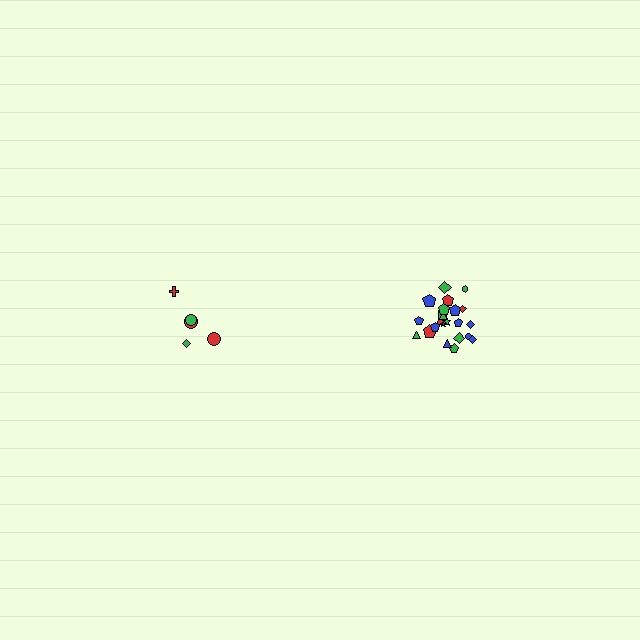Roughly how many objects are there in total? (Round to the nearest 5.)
Roughly 30 objects in total.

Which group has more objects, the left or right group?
The right group.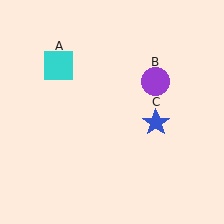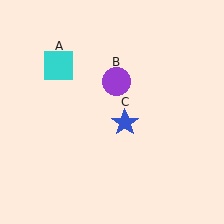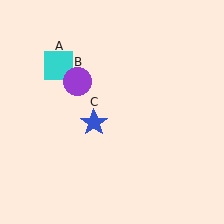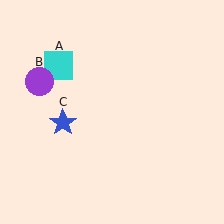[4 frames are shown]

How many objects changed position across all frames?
2 objects changed position: purple circle (object B), blue star (object C).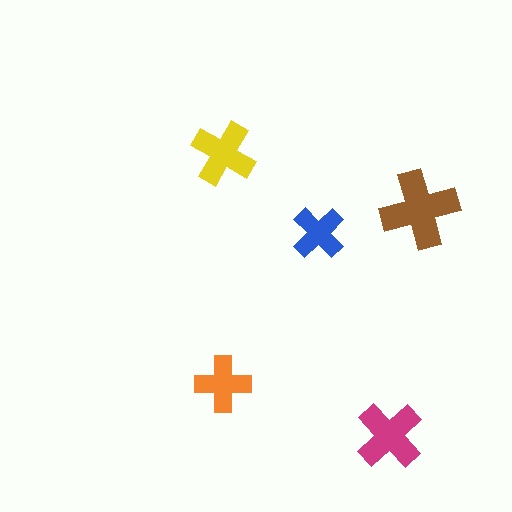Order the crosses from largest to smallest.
the brown one, the magenta one, the yellow one, the orange one, the blue one.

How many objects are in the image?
There are 5 objects in the image.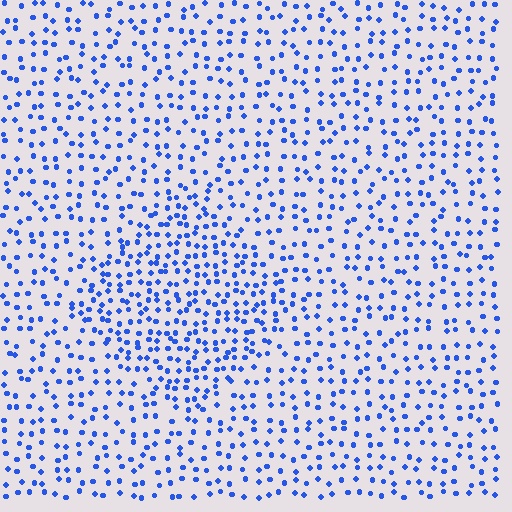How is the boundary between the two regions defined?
The boundary is defined by a change in element density (approximately 1.7x ratio). All elements are the same color, size, and shape.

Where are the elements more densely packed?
The elements are more densely packed inside the diamond boundary.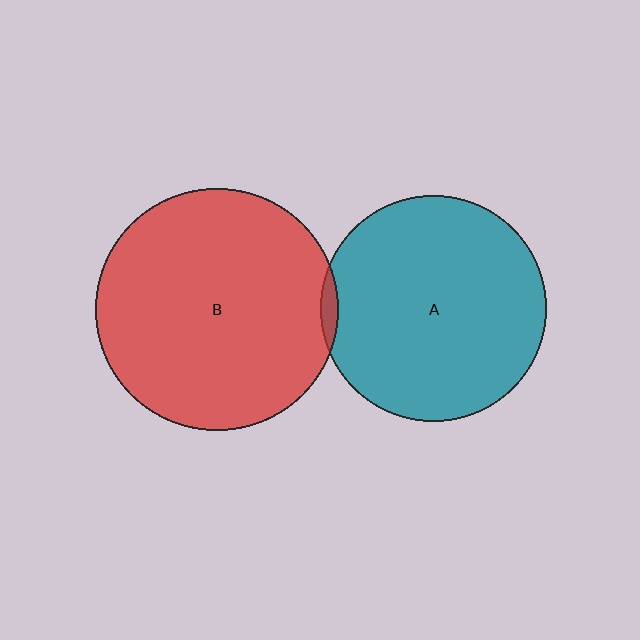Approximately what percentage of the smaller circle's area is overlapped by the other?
Approximately 5%.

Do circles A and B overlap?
Yes.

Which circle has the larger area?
Circle B (red).